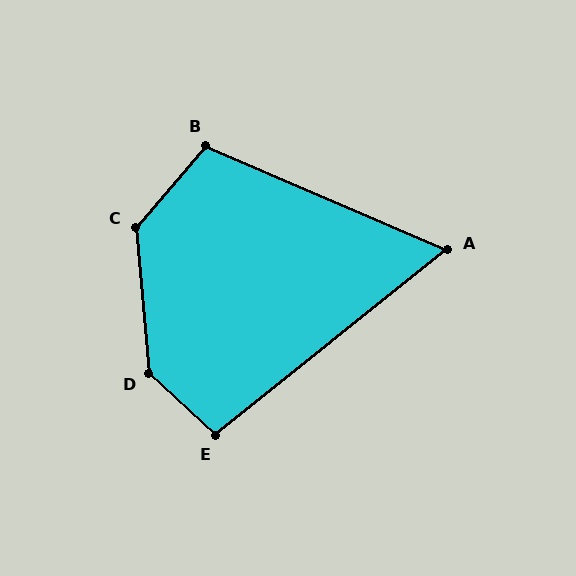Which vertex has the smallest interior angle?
A, at approximately 62 degrees.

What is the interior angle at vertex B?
Approximately 108 degrees (obtuse).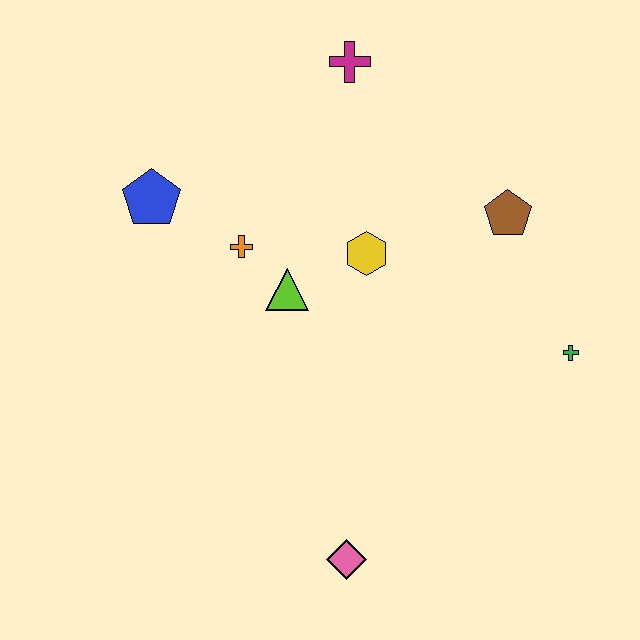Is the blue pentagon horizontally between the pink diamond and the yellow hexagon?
No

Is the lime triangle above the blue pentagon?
No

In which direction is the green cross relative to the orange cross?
The green cross is to the right of the orange cross.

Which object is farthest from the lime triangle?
The green cross is farthest from the lime triangle.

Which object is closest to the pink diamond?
The lime triangle is closest to the pink diamond.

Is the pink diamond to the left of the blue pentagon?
No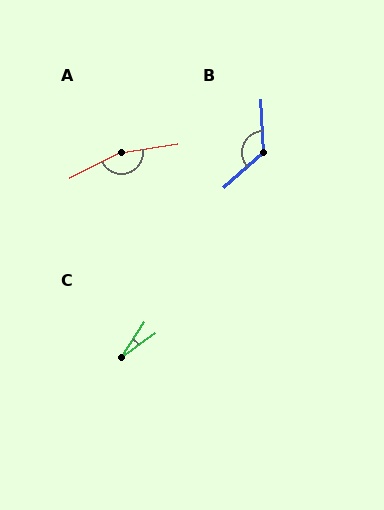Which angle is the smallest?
C, at approximately 21 degrees.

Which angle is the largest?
A, at approximately 162 degrees.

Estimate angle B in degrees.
Approximately 128 degrees.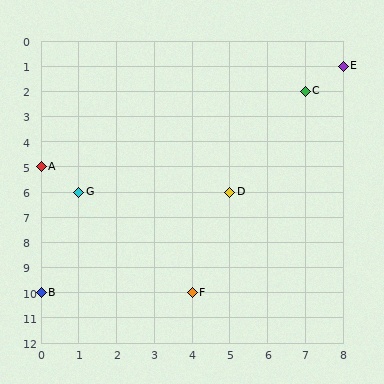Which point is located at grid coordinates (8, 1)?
Point E is at (8, 1).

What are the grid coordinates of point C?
Point C is at grid coordinates (7, 2).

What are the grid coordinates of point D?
Point D is at grid coordinates (5, 6).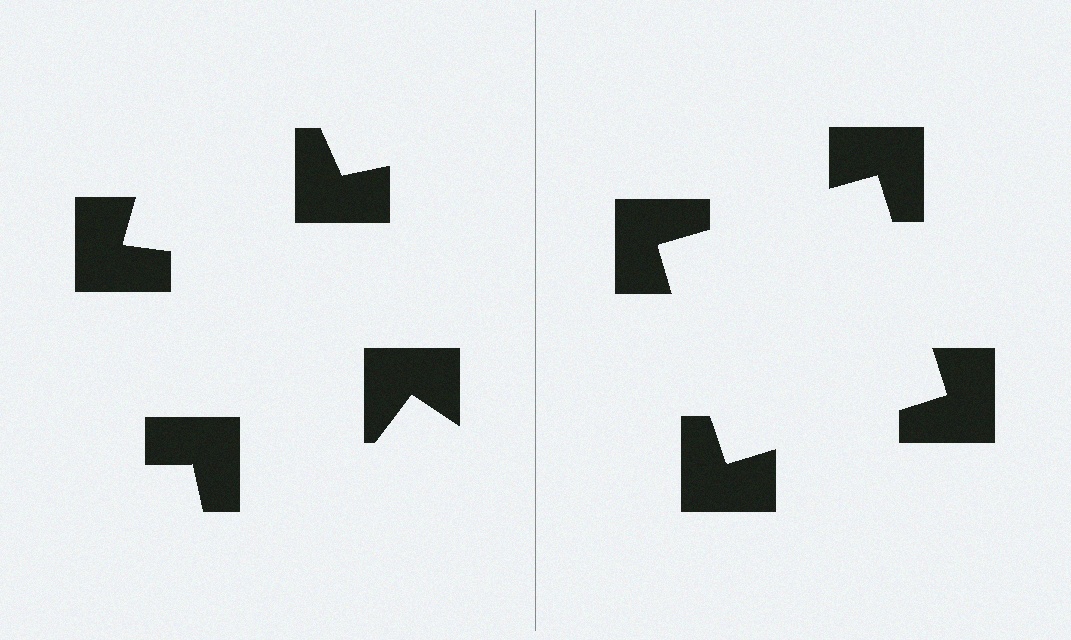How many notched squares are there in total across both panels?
8 — 4 on each side.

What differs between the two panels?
The notched squares are positioned identically on both sides; only the wedge orientations differ. On the right they align to a square; on the left they are misaligned.